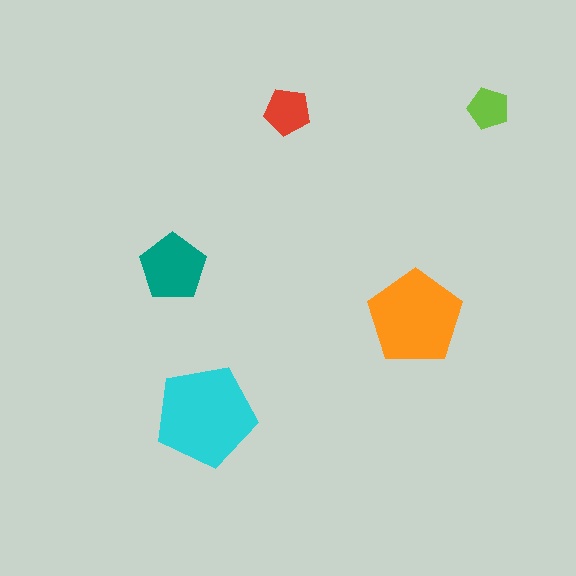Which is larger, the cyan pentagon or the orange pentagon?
The cyan one.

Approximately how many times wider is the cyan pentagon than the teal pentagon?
About 1.5 times wider.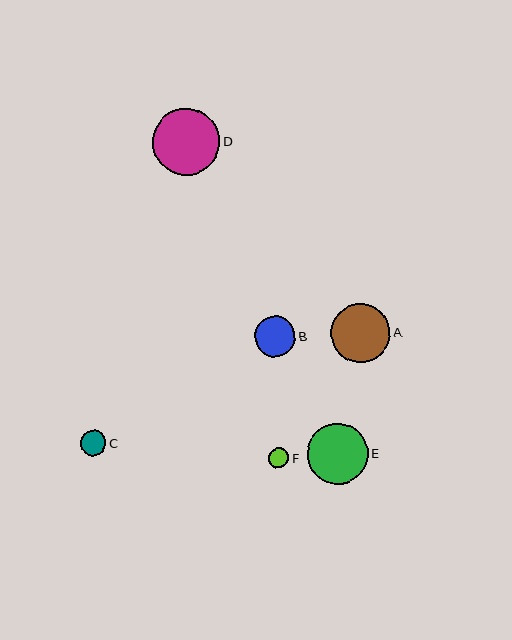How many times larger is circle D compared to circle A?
Circle D is approximately 1.1 times the size of circle A.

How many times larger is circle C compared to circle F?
Circle C is approximately 1.3 times the size of circle F.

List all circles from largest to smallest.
From largest to smallest: D, E, A, B, C, F.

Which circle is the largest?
Circle D is the largest with a size of approximately 67 pixels.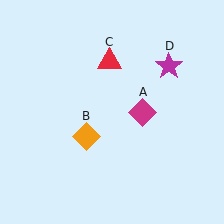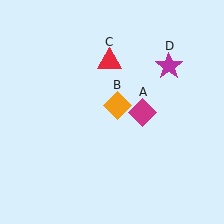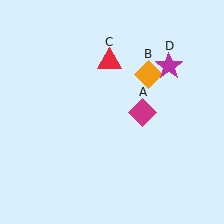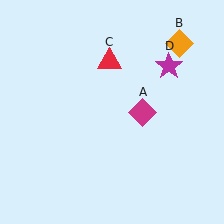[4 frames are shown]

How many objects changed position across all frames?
1 object changed position: orange diamond (object B).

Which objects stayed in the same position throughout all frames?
Magenta diamond (object A) and red triangle (object C) and magenta star (object D) remained stationary.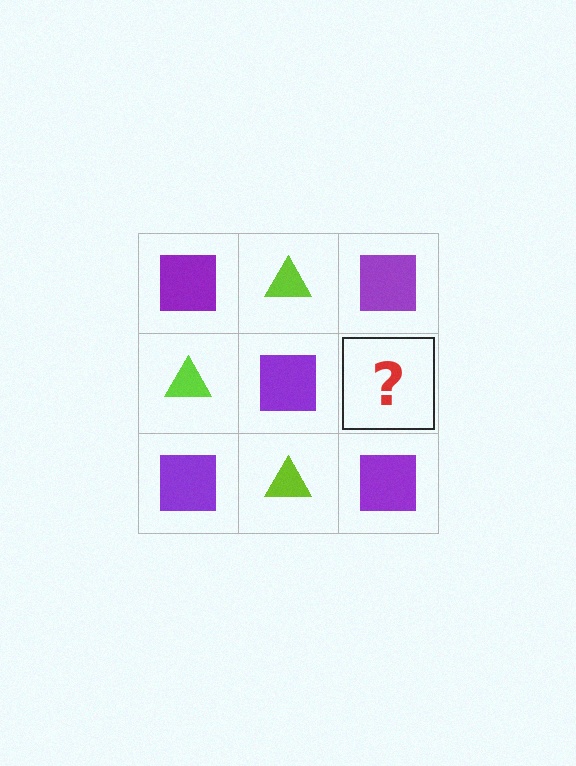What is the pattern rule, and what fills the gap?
The rule is that it alternates purple square and lime triangle in a checkerboard pattern. The gap should be filled with a lime triangle.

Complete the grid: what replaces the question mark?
The question mark should be replaced with a lime triangle.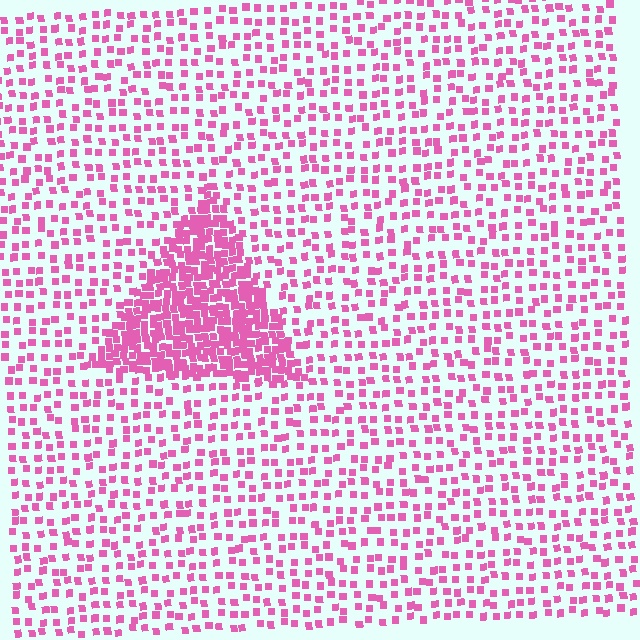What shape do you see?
I see a triangle.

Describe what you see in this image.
The image contains small pink elements arranged at two different densities. A triangle-shaped region is visible where the elements are more densely packed than the surrounding area.